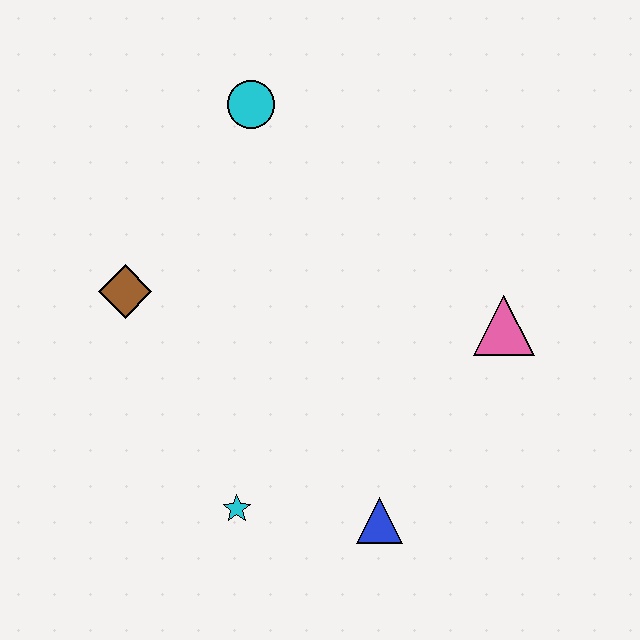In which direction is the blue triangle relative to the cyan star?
The blue triangle is to the right of the cyan star.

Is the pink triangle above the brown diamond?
No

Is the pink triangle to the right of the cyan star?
Yes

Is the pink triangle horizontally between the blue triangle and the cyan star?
No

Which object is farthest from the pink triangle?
The brown diamond is farthest from the pink triangle.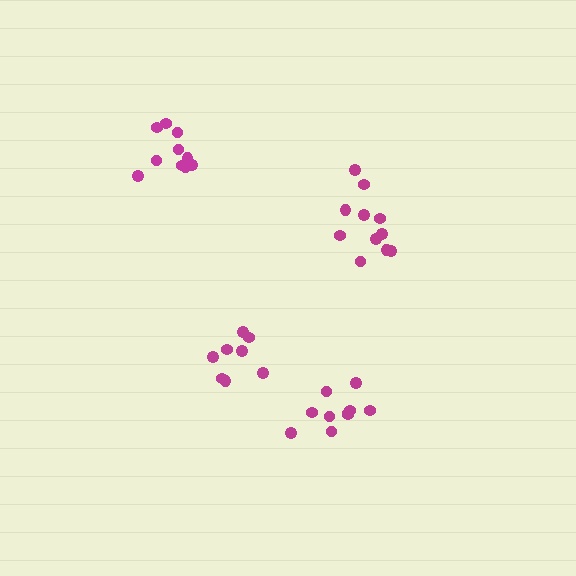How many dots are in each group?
Group 1: 8 dots, Group 2: 10 dots, Group 3: 10 dots, Group 4: 11 dots (39 total).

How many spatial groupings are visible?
There are 4 spatial groupings.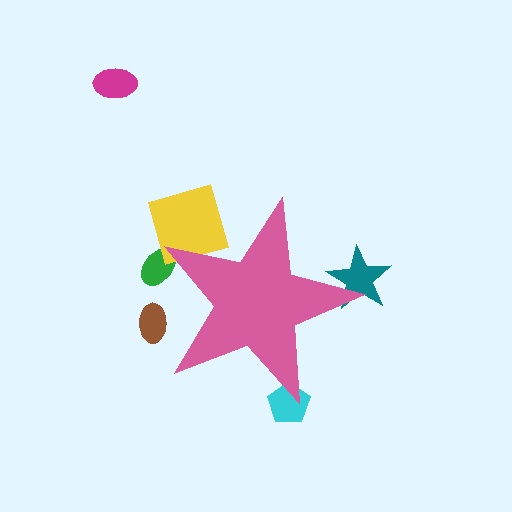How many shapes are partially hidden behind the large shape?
5 shapes are partially hidden.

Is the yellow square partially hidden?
Yes, the yellow square is partially hidden behind the pink star.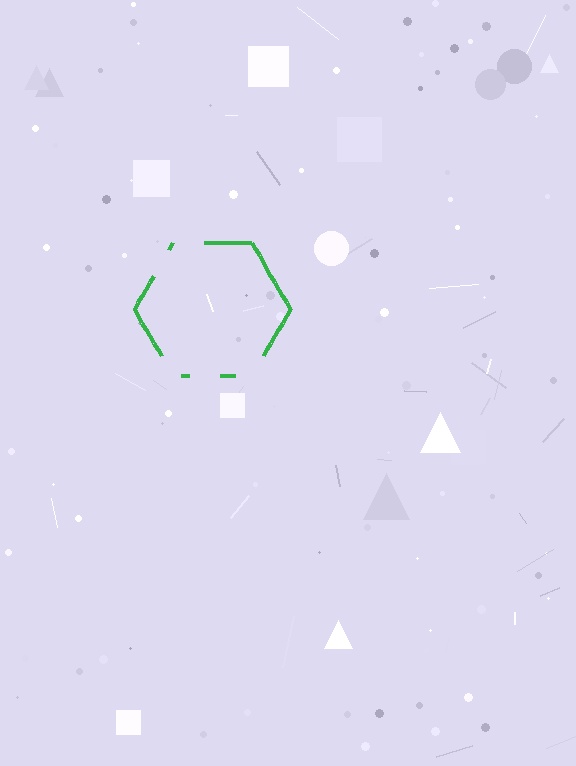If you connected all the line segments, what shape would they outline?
They would outline a hexagon.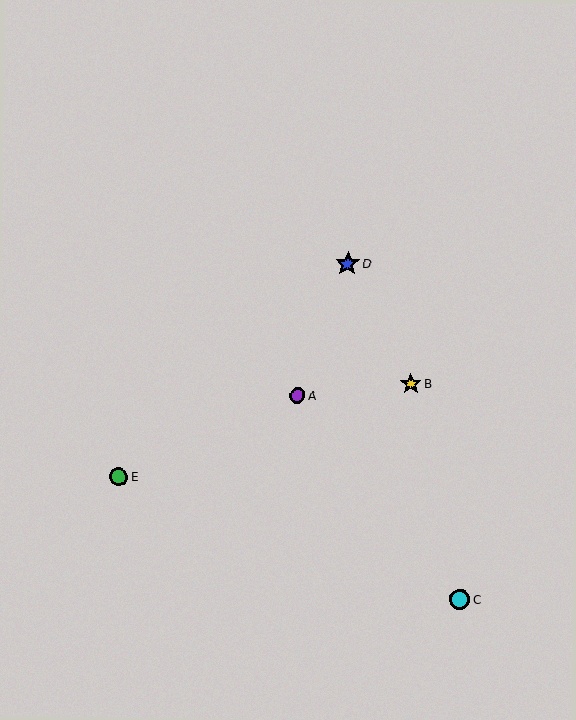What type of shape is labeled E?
Shape E is a green circle.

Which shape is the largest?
The blue star (labeled D) is the largest.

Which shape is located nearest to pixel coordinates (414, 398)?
The yellow star (labeled B) at (411, 384) is nearest to that location.